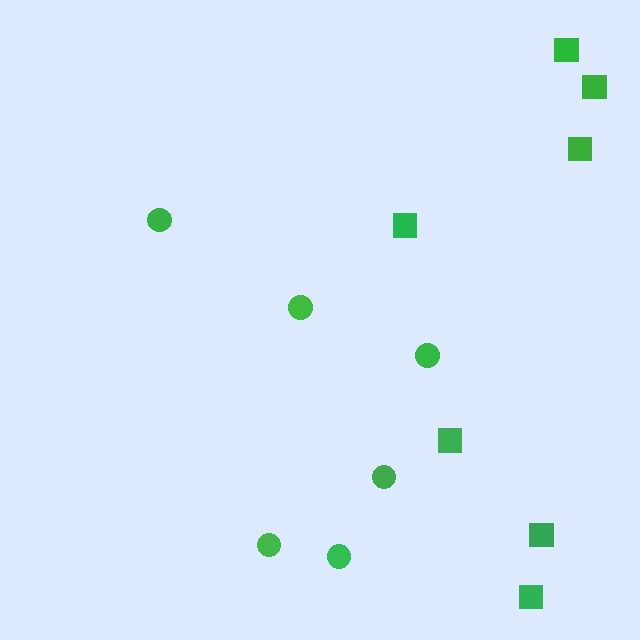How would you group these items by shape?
There are 2 groups: one group of squares (7) and one group of circles (6).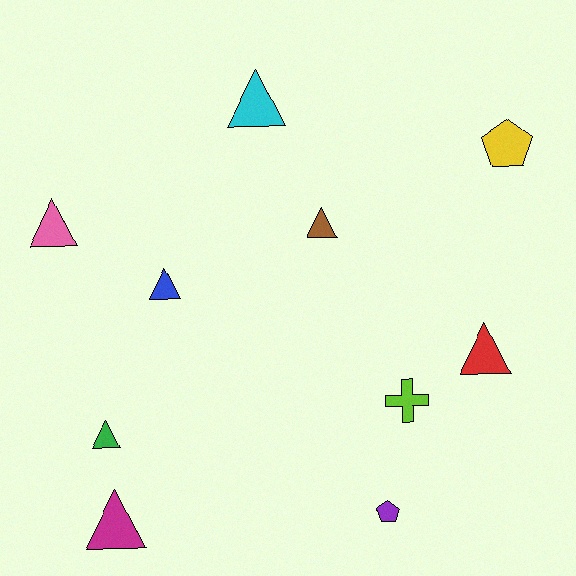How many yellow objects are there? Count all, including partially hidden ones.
There is 1 yellow object.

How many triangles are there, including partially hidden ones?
There are 7 triangles.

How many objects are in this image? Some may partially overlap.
There are 10 objects.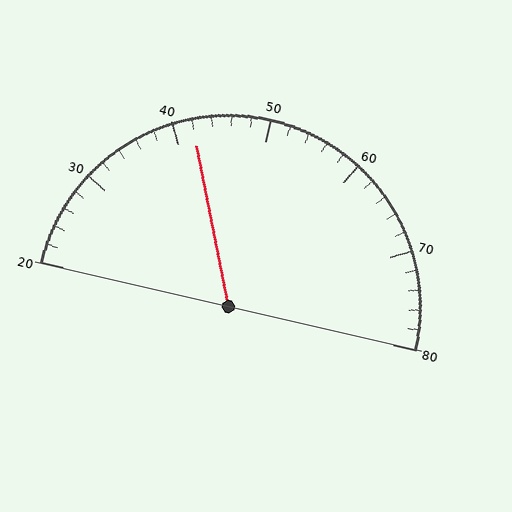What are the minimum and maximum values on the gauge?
The gauge ranges from 20 to 80.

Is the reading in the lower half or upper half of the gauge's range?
The reading is in the lower half of the range (20 to 80).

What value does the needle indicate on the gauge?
The needle indicates approximately 42.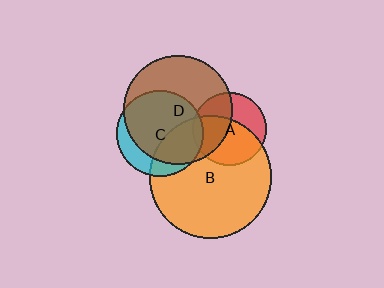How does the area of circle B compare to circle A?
Approximately 2.7 times.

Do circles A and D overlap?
Yes.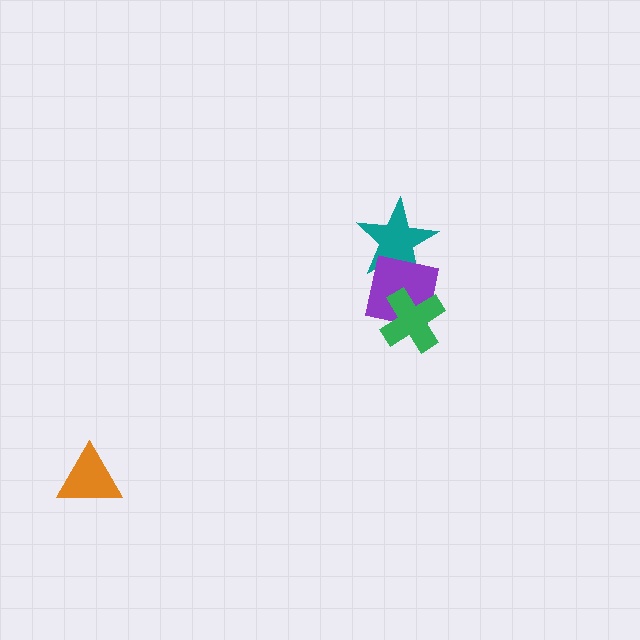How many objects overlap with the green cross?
1 object overlaps with the green cross.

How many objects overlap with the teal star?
1 object overlaps with the teal star.